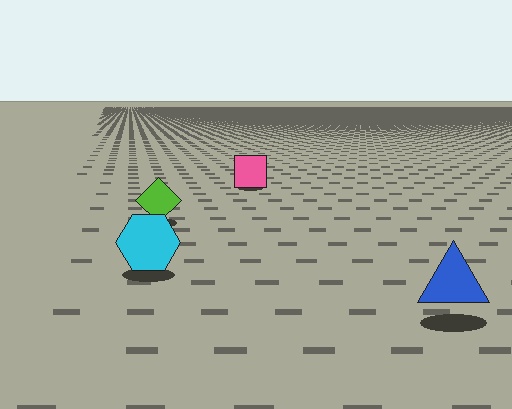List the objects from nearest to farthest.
From nearest to farthest: the blue triangle, the cyan hexagon, the lime diamond, the pink square.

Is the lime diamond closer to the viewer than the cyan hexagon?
No. The cyan hexagon is closer — you can tell from the texture gradient: the ground texture is coarser near it.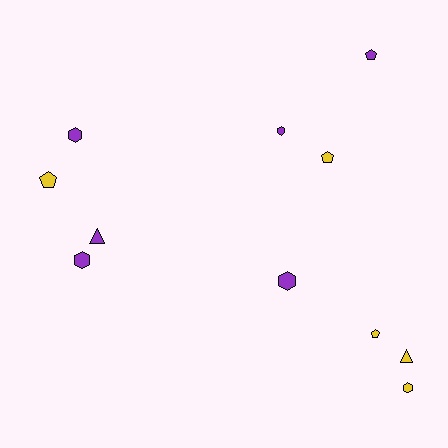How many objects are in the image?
There are 11 objects.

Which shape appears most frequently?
Hexagon, with 5 objects.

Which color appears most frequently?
Purple, with 6 objects.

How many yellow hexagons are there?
There is 1 yellow hexagon.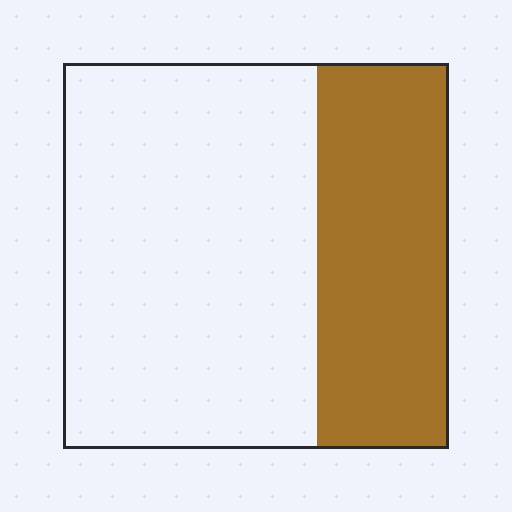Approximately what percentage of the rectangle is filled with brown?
Approximately 35%.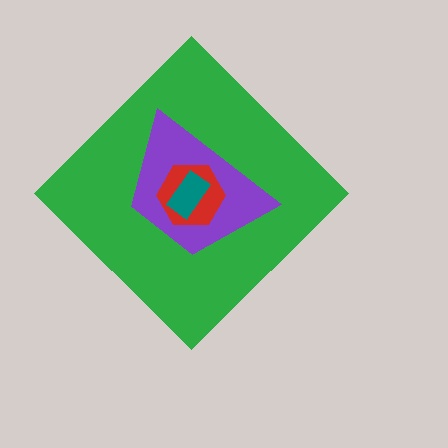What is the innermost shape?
The teal rectangle.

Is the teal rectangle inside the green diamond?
Yes.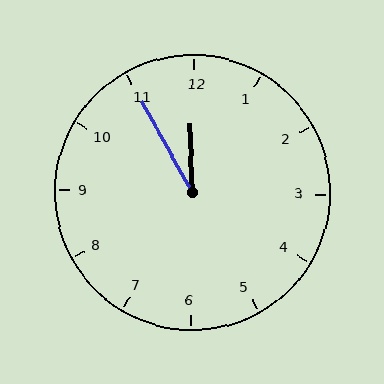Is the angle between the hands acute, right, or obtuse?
It is acute.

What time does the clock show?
11:55.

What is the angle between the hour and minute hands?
Approximately 28 degrees.